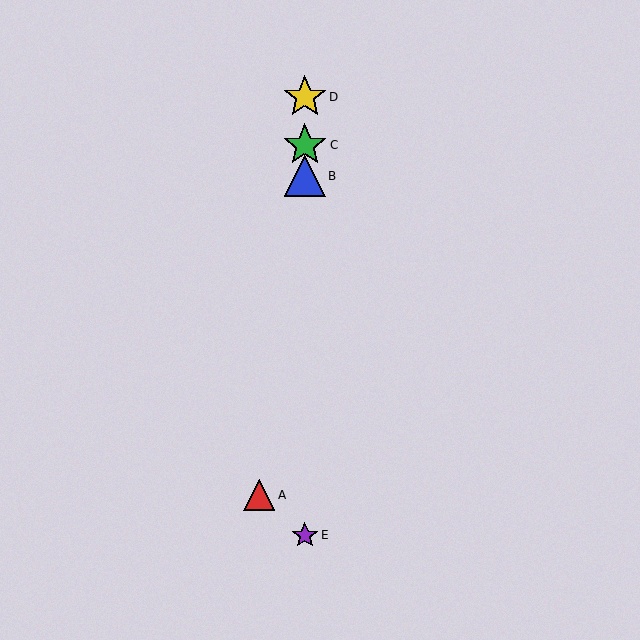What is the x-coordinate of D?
Object D is at x≈305.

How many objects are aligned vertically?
4 objects (B, C, D, E) are aligned vertically.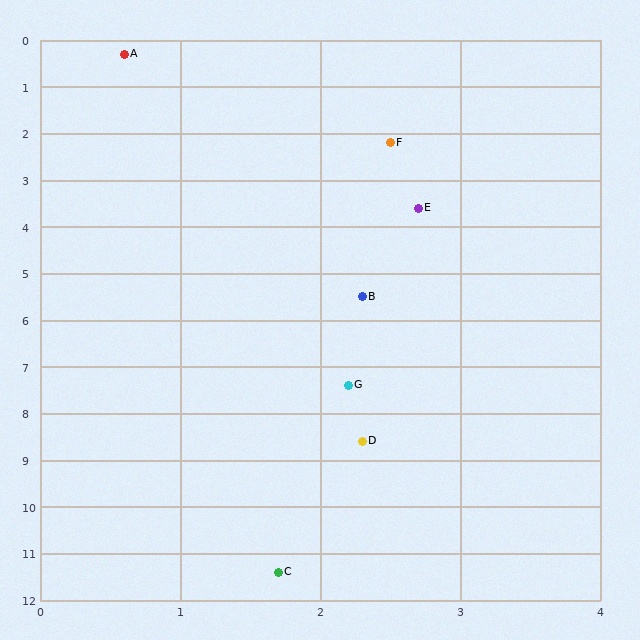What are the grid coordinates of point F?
Point F is at approximately (2.5, 2.2).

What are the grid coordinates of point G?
Point G is at approximately (2.2, 7.4).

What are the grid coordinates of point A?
Point A is at approximately (0.6, 0.3).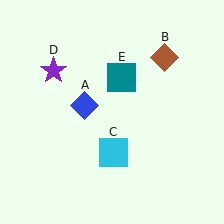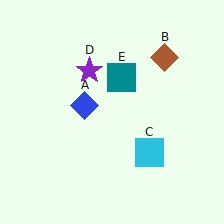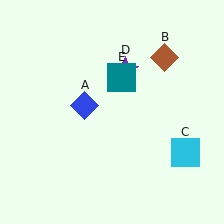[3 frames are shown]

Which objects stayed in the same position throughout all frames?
Blue diamond (object A) and brown diamond (object B) and teal square (object E) remained stationary.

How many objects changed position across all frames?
2 objects changed position: cyan square (object C), purple star (object D).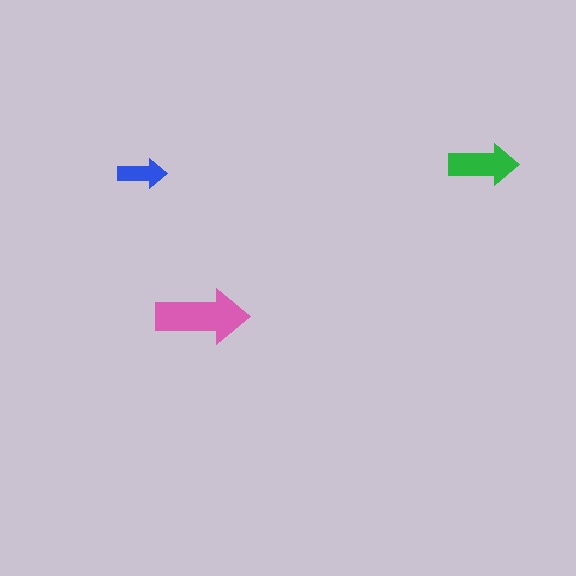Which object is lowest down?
The pink arrow is bottommost.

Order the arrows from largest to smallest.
the pink one, the green one, the blue one.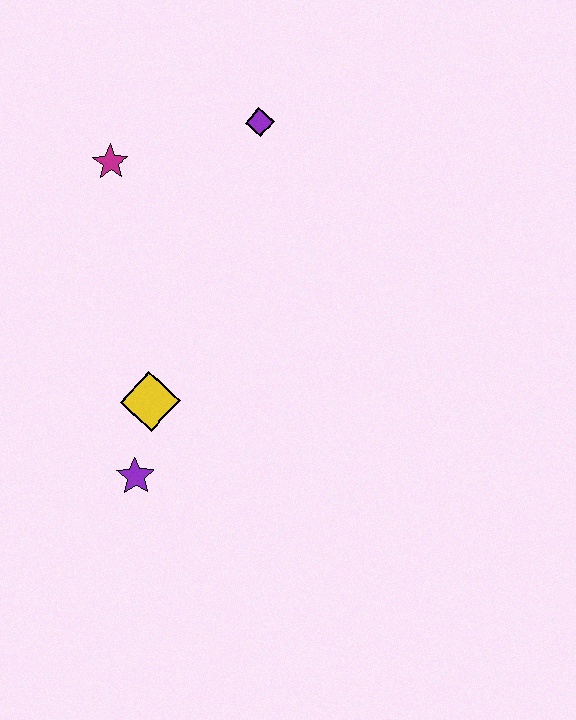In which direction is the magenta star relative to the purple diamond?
The magenta star is to the left of the purple diamond.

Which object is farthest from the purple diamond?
The purple star is farthest from the purple diamond.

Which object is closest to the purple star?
The yellow diamond is closest to the purple star.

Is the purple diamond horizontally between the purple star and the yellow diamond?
No